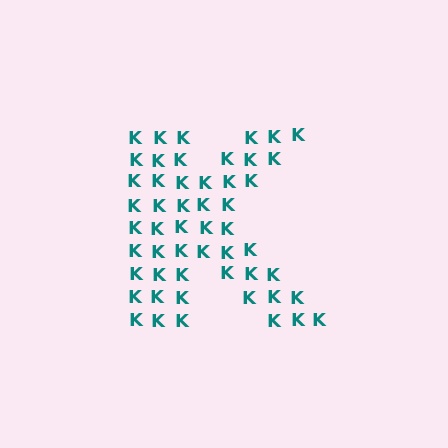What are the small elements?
The small elements are letter K's.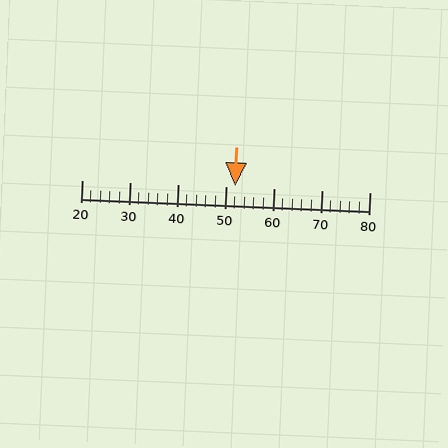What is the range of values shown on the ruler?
The ruler shows values from 20 to 80.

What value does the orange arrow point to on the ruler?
The orange arrow points to approximately 52.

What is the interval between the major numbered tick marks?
The major tick marks are spaced 10 units apart.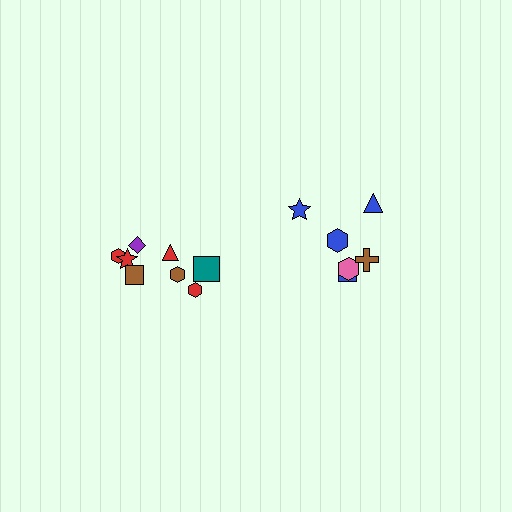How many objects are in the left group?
There are 8 objects.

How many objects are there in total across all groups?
There are 14 objects.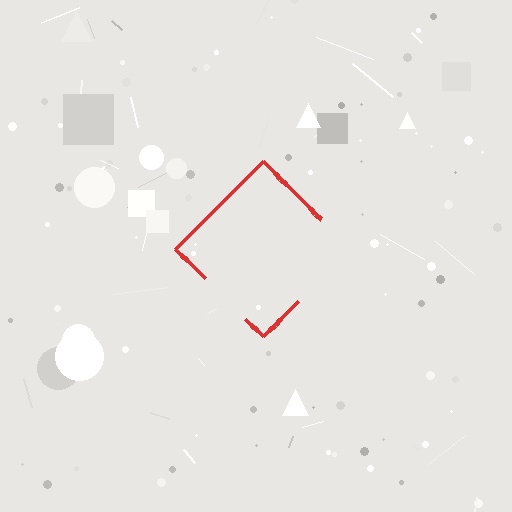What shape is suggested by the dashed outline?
The dashed outline suggests a diamond.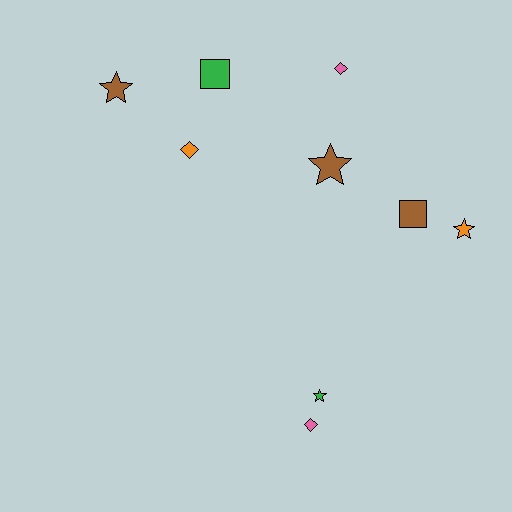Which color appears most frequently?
Brown, with 3 objects.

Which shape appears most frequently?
Star, with 4 objects.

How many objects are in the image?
There are 9 objects.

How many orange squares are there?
There are no orange squares.